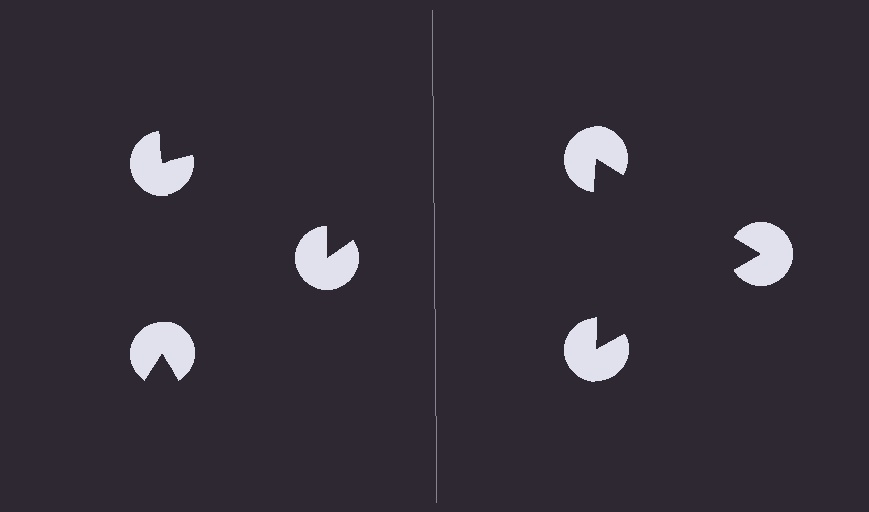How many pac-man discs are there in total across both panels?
6 — 3 on each side.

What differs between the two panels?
The pac-man discs are positioned identically on both sides; only the wedge orientations differ. On the right they align to a triangle; on the left they are misaligned.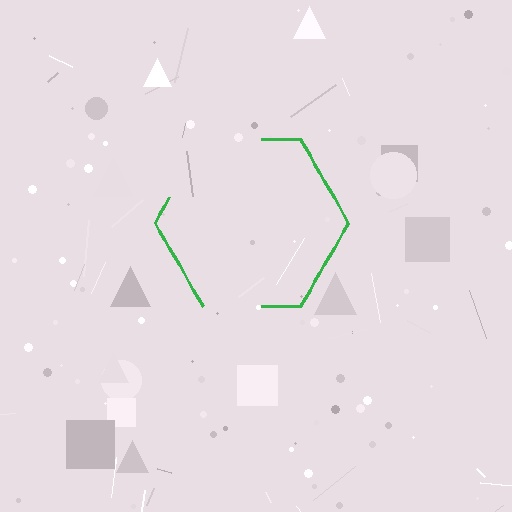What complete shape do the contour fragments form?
The contour fragments form a hexagon.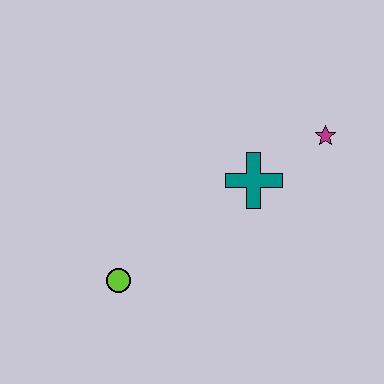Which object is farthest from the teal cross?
The lime circle is farthest from the teal cross.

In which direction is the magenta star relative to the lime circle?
The magenta star is to the right of the lime circle.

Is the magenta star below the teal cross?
No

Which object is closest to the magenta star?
The teal cross is closest to the magenta star.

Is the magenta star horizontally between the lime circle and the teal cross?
No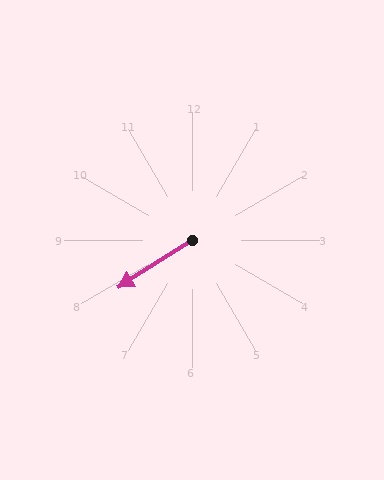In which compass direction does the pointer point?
Southwest.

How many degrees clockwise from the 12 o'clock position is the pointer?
Approximately 237 degrees.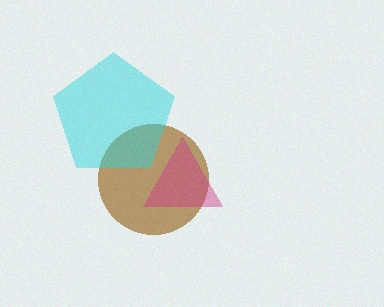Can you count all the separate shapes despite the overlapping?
Yes, there are 3 separate shapes.